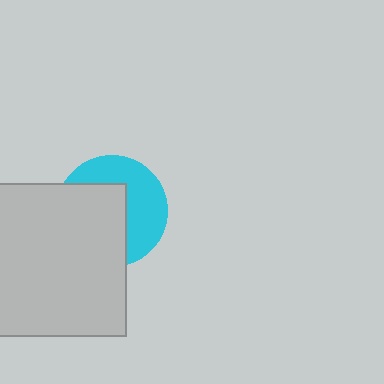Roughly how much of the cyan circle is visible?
About half of it is visible (roughly 47%).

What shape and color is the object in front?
The object in front is a light gray square.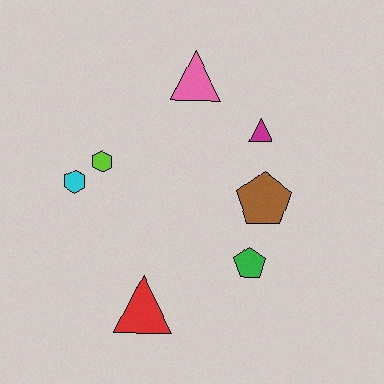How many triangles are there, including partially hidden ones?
There are 3 triangles.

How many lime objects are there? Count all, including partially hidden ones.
There is 1 lime object.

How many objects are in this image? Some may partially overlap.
There are 7 objects.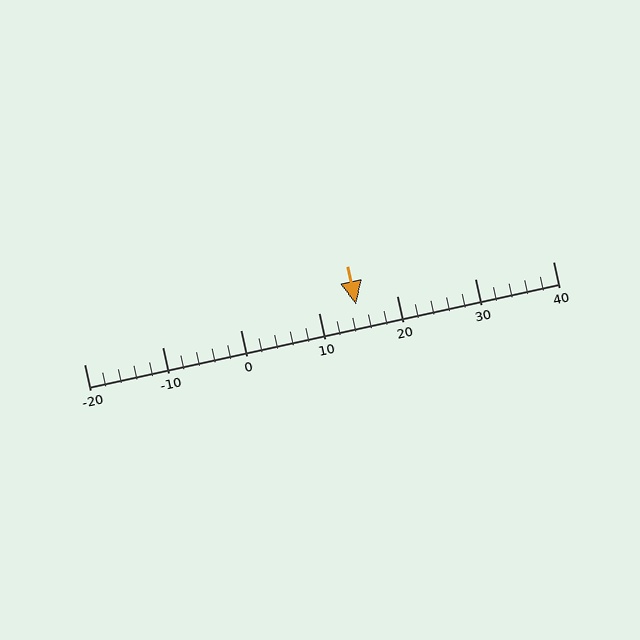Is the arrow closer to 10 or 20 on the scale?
The arrow is closer to 10.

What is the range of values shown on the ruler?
The ruler shows values from -20 to 40.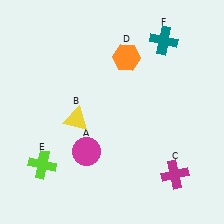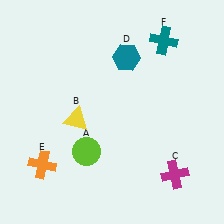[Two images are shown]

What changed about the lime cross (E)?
In Image 1, E is lime. In Image 2, it changed to orange.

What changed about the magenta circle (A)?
In Image 1, A is magenta. In Image 2, it changed to lime.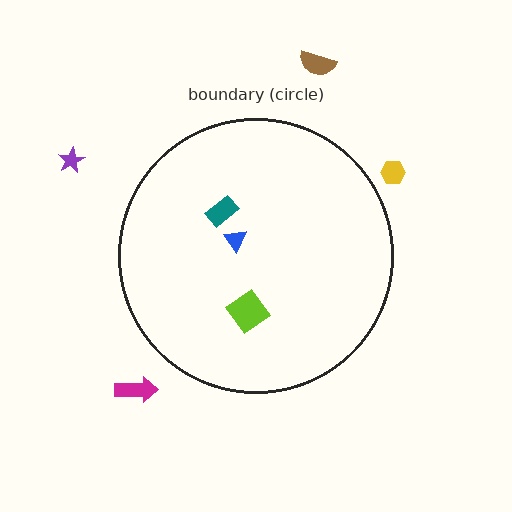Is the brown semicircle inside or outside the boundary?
Outside.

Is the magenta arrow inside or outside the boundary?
Outside.